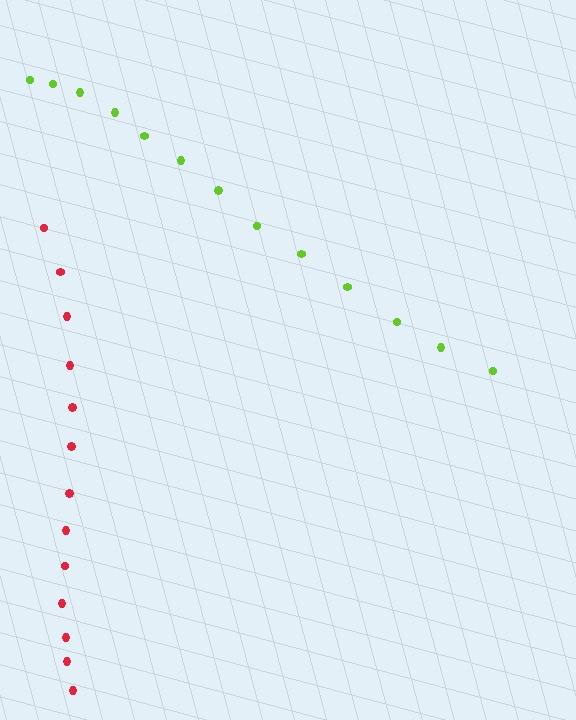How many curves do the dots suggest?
There are 2 distinct paths.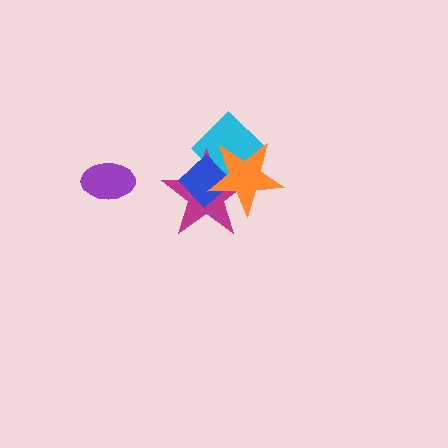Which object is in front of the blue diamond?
The orange star is in front of the blue diamond.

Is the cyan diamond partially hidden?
Yes, it is partially covered by another shape.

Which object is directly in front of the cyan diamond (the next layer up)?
The magenta star is directly in front of the cyan diamond.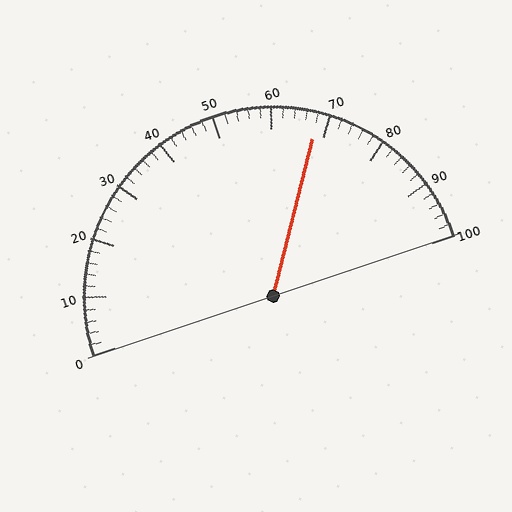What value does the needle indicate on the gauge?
The needle indicates approximately 68.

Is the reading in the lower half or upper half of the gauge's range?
The reading is in the upper half of the range (0 to 100).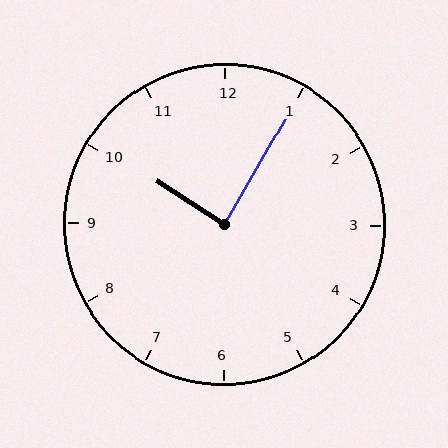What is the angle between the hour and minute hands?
Approximately 88 degrees.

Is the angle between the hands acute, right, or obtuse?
It is right.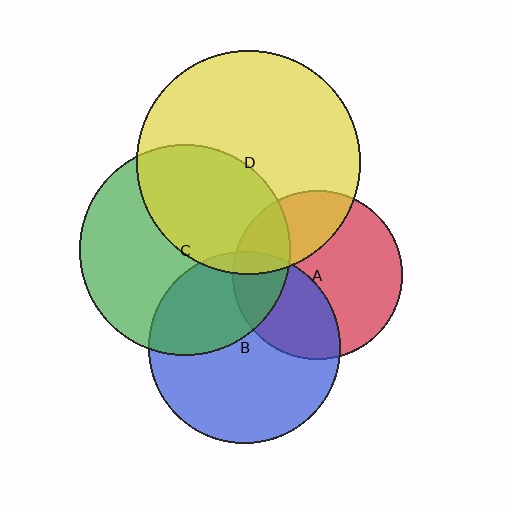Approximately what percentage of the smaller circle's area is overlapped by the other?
Approximately 30%.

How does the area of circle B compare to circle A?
Approximately 1.3 times.